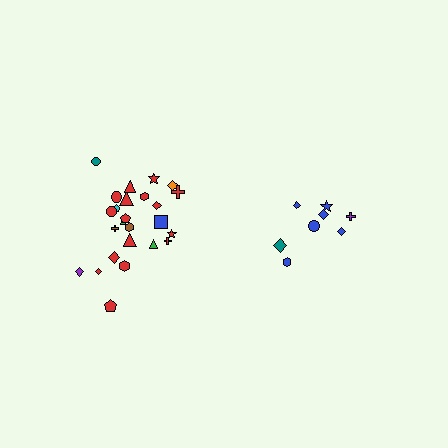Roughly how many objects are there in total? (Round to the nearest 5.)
Roughly 35 objects in total.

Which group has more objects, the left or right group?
The left group.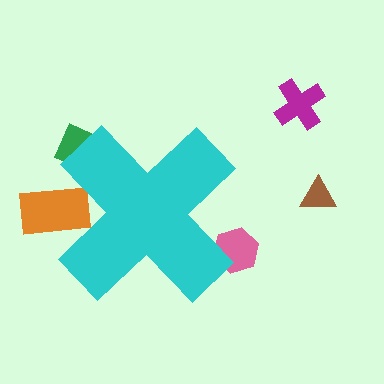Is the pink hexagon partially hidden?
Yes, the pink hexagon is partially hidden behind the cyan cross.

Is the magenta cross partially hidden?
No, the magenta cross is fully visible.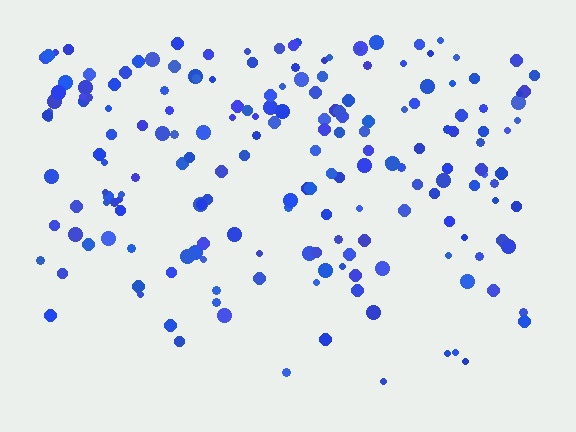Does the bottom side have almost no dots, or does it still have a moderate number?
Still a moderate number, just noticeably fewer than the top.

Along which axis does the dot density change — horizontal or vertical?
Vertical.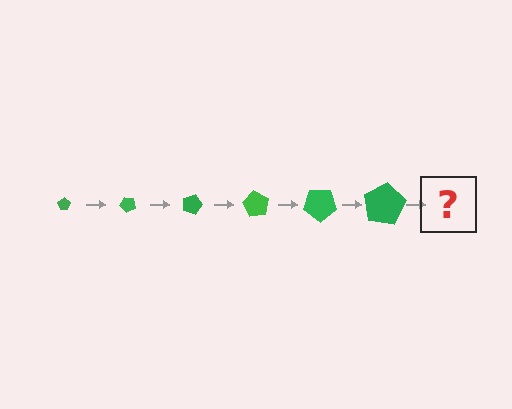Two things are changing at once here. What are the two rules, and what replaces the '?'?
The two rules are that the pentagon grows larger each step and it rotates 45 degrees each step. The '?' should be a pentagon, larger than the previous one and rotated 270 degrees from the start.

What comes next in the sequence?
The next element should be a pentagon, larger than the previous one and rotated 270 degrees from the start.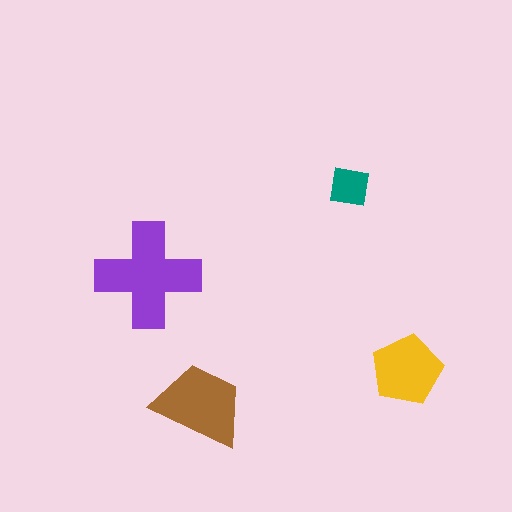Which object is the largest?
The purple cross.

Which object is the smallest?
The teal square.